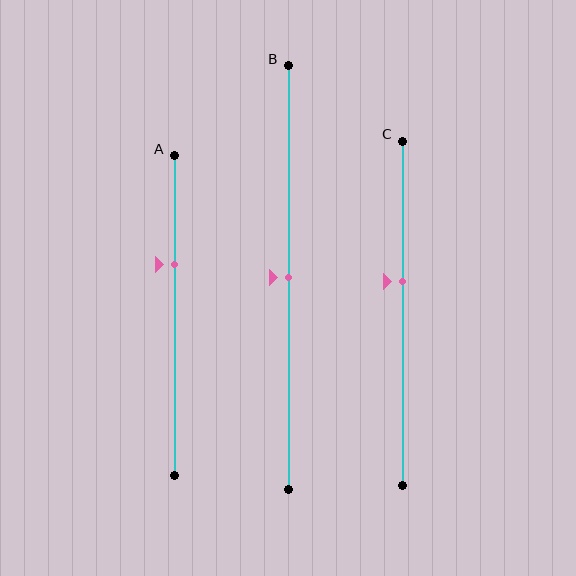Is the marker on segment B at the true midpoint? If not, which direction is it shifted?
Yes, the marker on segment B is at the true midpoint.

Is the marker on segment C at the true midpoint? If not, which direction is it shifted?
No, the marker on segment C is shifted upward by about 9% of the segment length.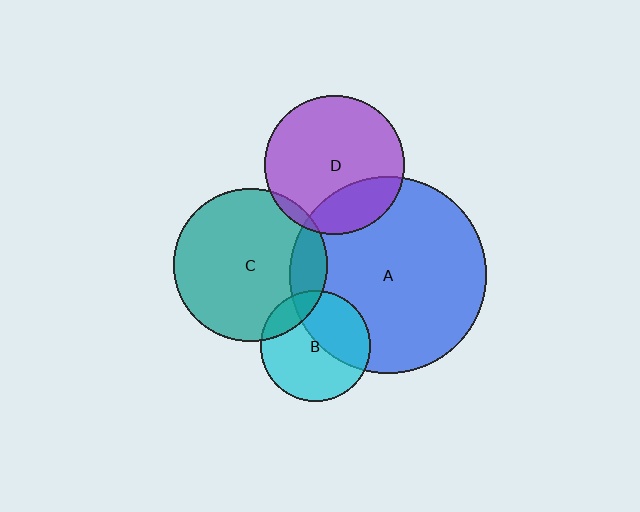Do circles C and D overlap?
Yes.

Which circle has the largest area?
Circle A (blue).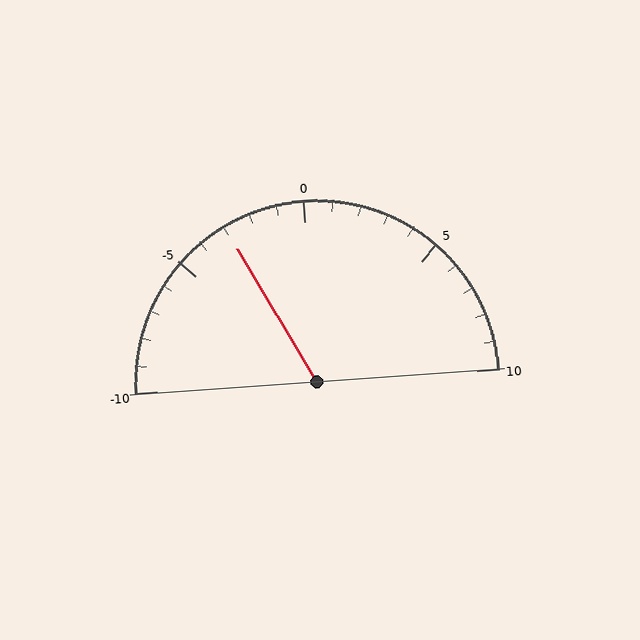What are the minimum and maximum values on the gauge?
The gauge ranges from -10 to 10.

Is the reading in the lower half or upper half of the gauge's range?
The reading is in the lower half of the range (-10 to 10).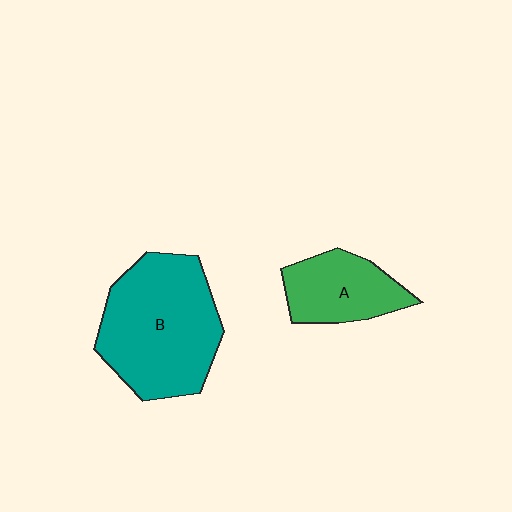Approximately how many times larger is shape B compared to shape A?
Approximately 2.0 times.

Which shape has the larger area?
Shape B (teal).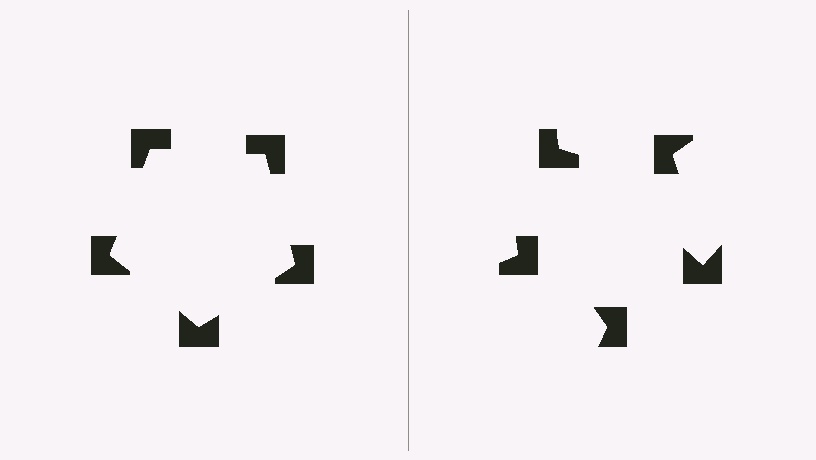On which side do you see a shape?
An illusory pentagon appears on the left side. On the right side the wedge cuts are rotated, so no coherent shape forms.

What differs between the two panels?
The notched squares are positioned identically on both sides; only the wedge orientations differ. On the left they align to a pentagon; on the right they are misaligned.